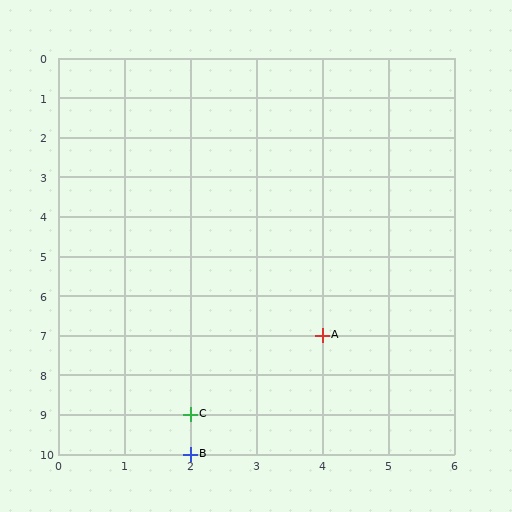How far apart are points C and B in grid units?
Points C and B are 1 row apart.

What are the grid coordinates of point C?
Point C is at grid coordinates (2, 9).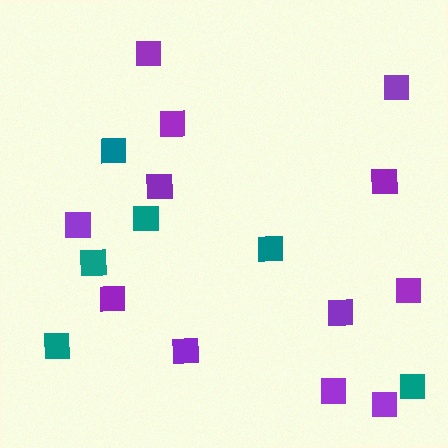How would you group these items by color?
There are 2 groups: one group of purple squares (12) and one group of teal squares (6).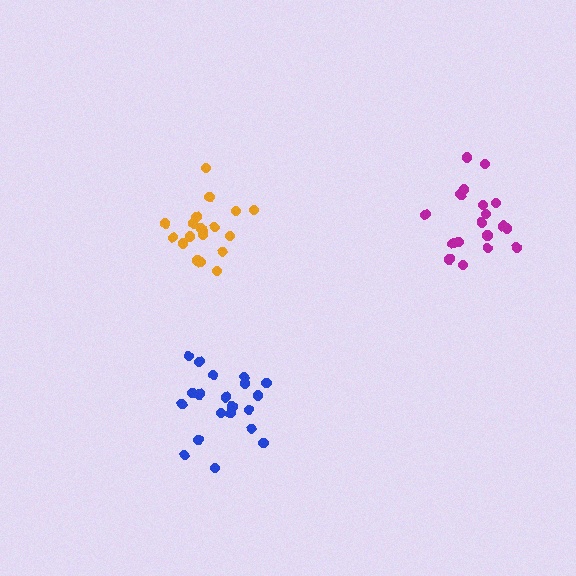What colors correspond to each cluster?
The clusters are colored: orange, magenta, blue.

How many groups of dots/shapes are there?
There are 3 groups.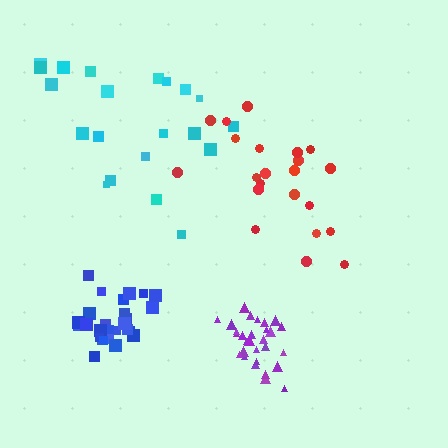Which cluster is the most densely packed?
Purple.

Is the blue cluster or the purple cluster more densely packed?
Purple.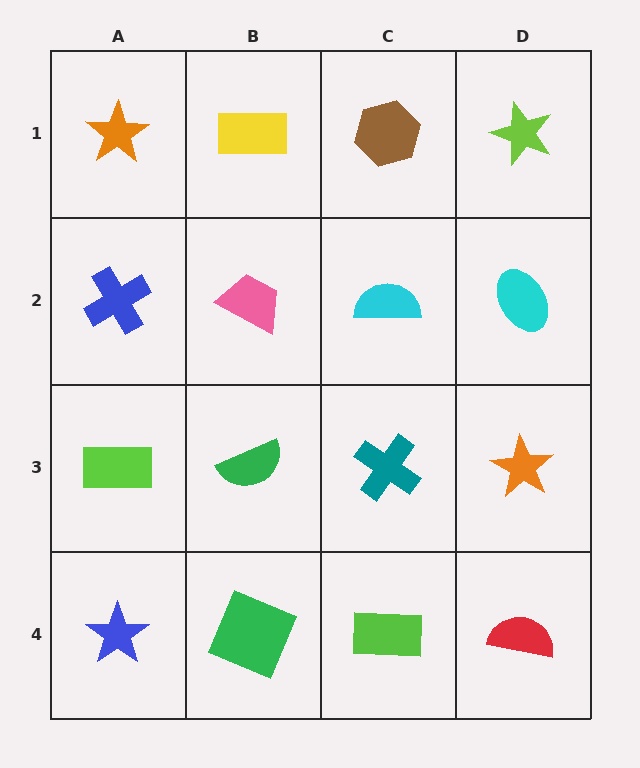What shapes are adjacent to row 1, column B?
A pink trapezoid (row 2, column B), an orange star (row 1, column A), a brown hexagon (row 1, column C).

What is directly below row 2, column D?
An orange star.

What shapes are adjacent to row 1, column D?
A cyan ellipse (row 2, column D), a brown hexagon (row 1, column C).